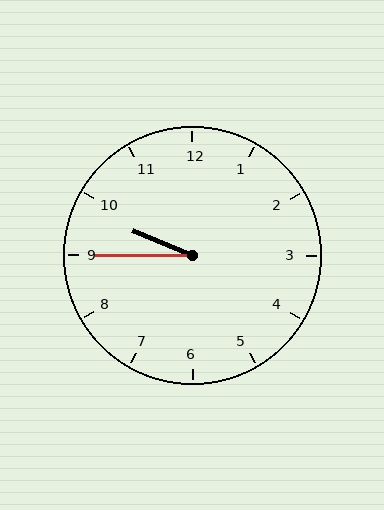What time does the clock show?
9:45.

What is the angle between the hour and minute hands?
Approximately 22 degrees.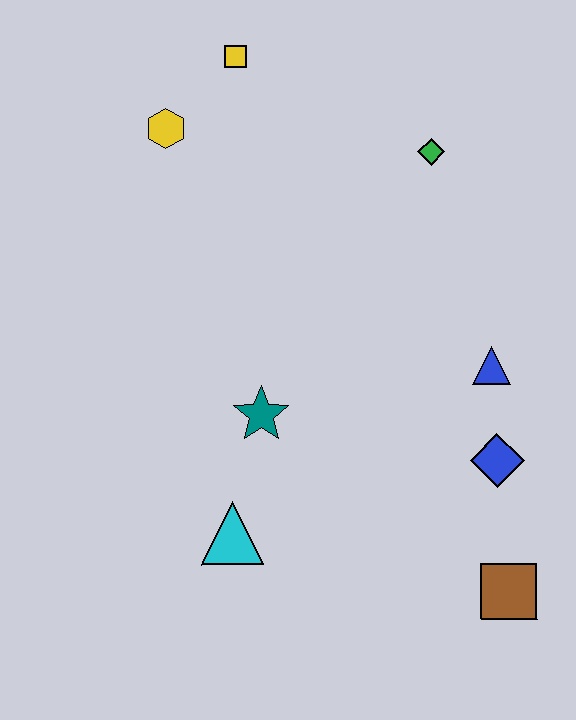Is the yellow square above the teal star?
Yes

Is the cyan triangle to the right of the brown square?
No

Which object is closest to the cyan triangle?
The teal star is closest to the cyan triangle.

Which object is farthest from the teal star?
The yellow square is farthest from the teal star.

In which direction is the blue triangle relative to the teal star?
The blue triangle is to the right of the teal star.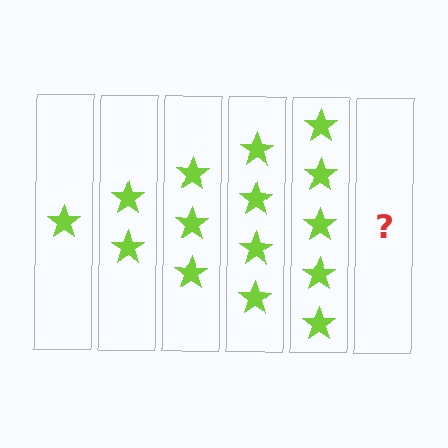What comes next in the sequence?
The next element should be 6 stars.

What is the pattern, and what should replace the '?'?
The pattern is that each step adds one more star. The '?' should be 6 stars.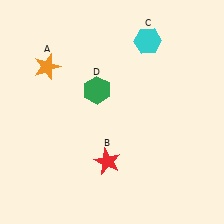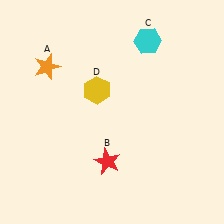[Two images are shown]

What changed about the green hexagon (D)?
In Image 1, D is green. In Image 2, it changed to yellow.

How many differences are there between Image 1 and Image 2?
There is 1 difference between the two images.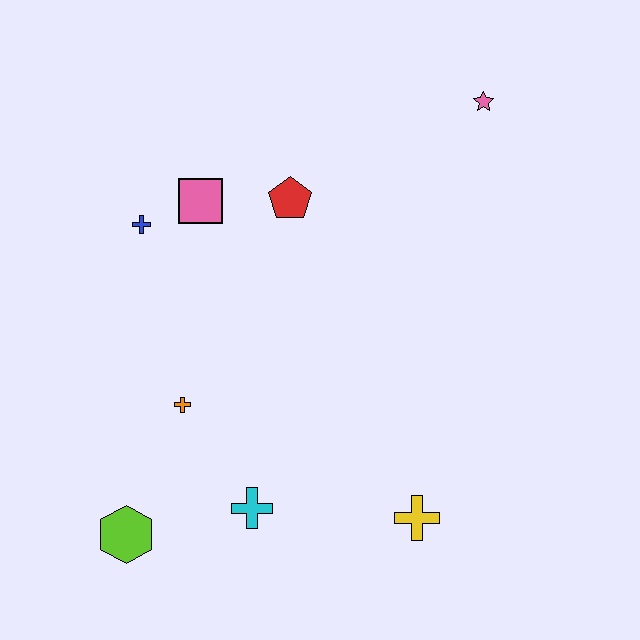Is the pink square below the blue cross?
No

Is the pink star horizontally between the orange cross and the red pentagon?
No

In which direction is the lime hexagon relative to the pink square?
The lime hexagon is below the pink square.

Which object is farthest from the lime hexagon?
The pink star is farthest from the lime hexagon.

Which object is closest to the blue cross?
The pink square is closest to the blue cross.